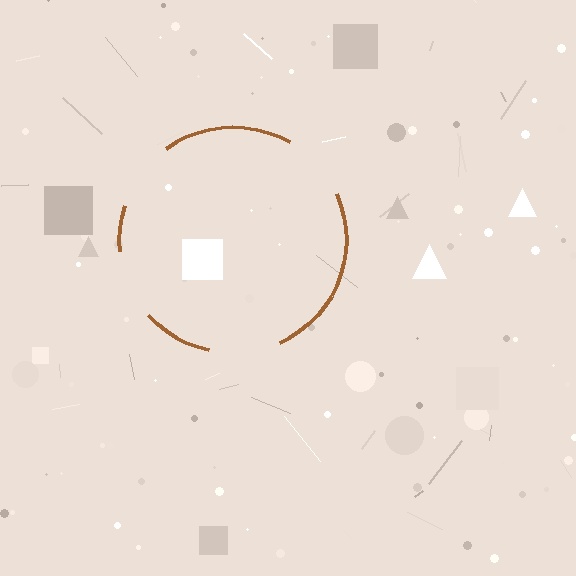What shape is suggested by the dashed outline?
The dashed outline suggests a circle.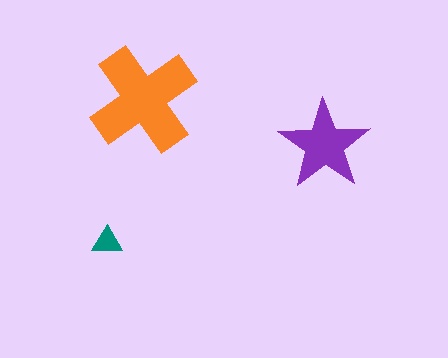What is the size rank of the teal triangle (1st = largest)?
3rd.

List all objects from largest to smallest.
The orange cross, the purple star, the teal triangle.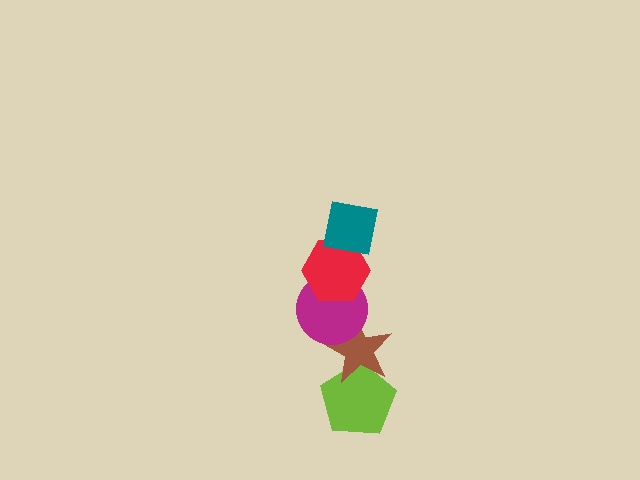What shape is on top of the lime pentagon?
The brown star is on top of the lime pentagon.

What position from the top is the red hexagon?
The red hexagon is 2nd from the top.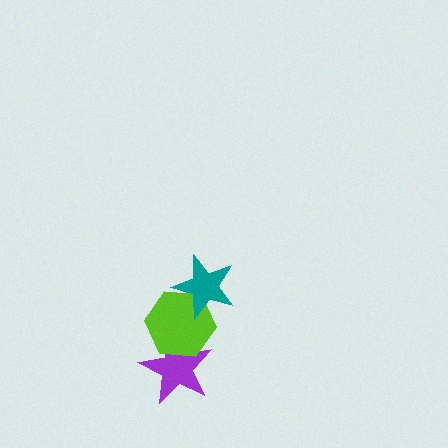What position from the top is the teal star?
The teal star is 1st from the top.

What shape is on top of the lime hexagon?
The teal star is on top of the lime hexagon.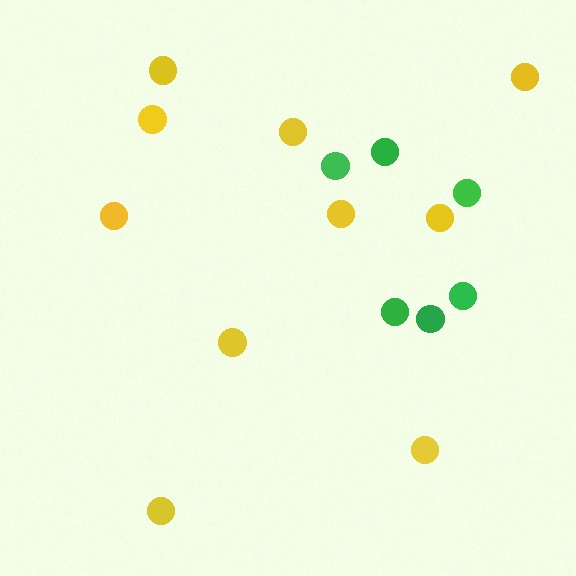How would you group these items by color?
There are 2 groups: one group of yellow circles (10) and one group of green circles (6).